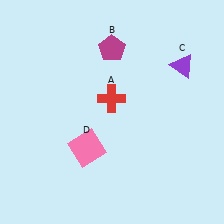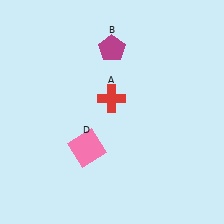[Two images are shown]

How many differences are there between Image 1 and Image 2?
There is 1 difference between the two images.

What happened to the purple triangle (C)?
The purple triangle (C) was removed in Image 2. It was in the top-right area of Image 1.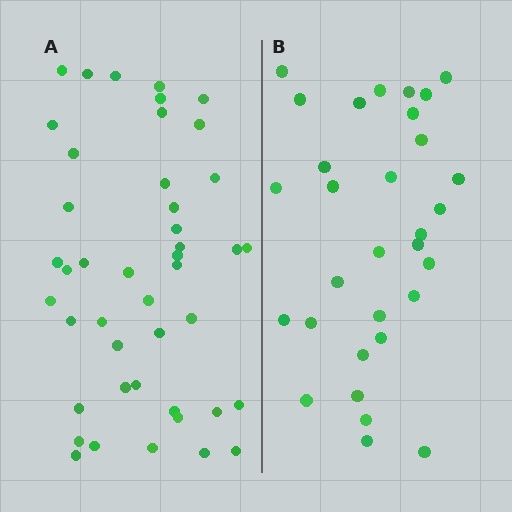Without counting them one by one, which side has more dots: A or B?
Region A (the left region) has more dots.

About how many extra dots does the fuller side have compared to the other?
Region A has approximately 15 more dots than region B.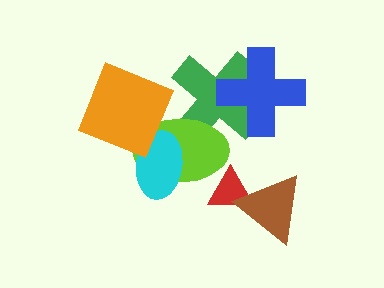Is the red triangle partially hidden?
Yes, it is partially covered by another shape.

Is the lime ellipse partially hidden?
Yes, it is partially covered by another shape.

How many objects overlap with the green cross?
2 objects overlap with the green cross.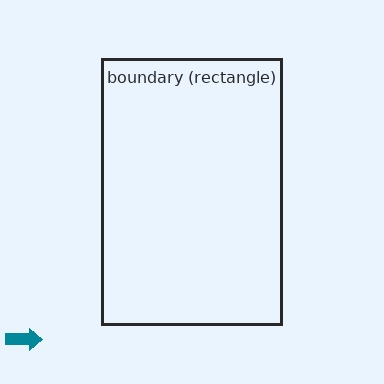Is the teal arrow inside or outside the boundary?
Outside.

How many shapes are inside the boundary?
0 inside, 1 outside.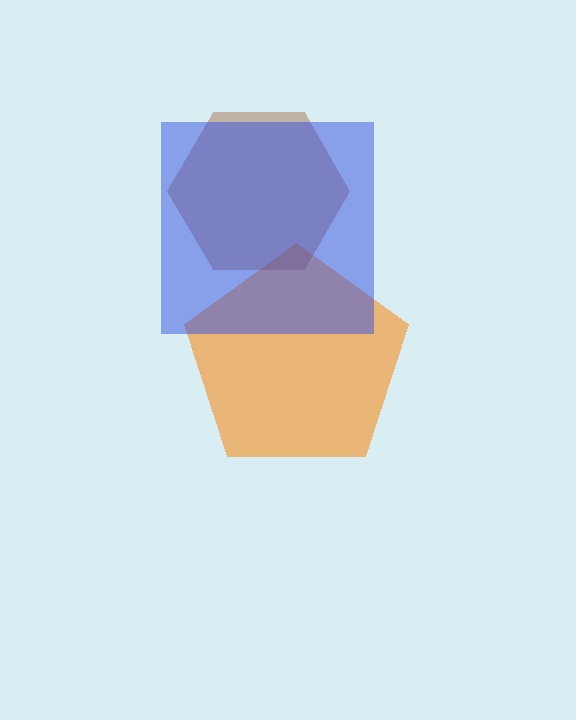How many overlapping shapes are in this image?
There are 3 overlapping shapes in the image.